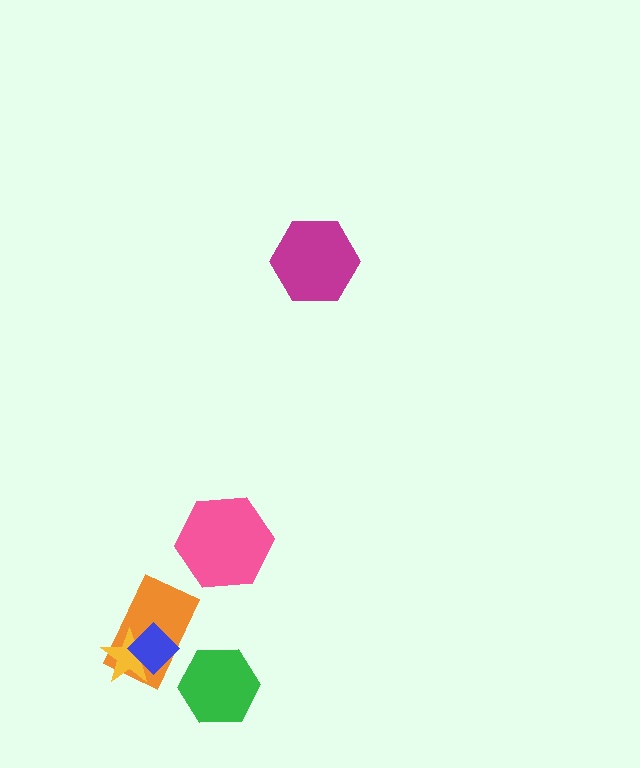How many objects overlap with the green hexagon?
0 objects overlap with the green hexagon.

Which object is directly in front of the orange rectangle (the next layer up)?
The yellow star is directly in front of the orange rectangle.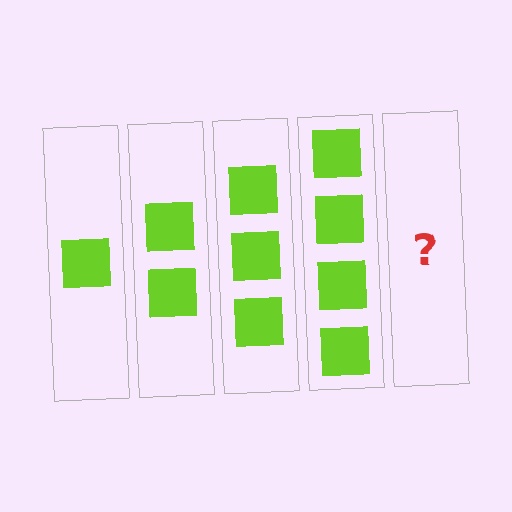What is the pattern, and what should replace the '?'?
The pattern is that each step adds one more square. The '?' should be 5 squares.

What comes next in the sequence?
The next element should be 5 squares.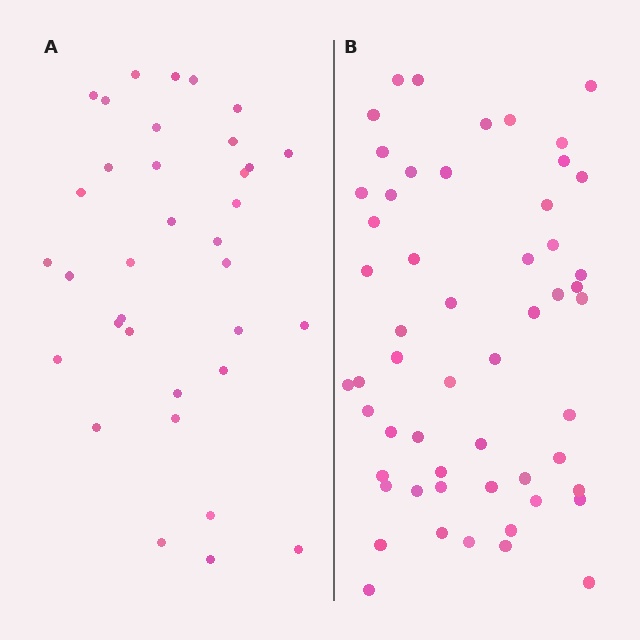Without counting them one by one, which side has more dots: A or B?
Region B (the right region) has more dots.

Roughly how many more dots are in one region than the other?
Region B has approximately 20 more dots than region A.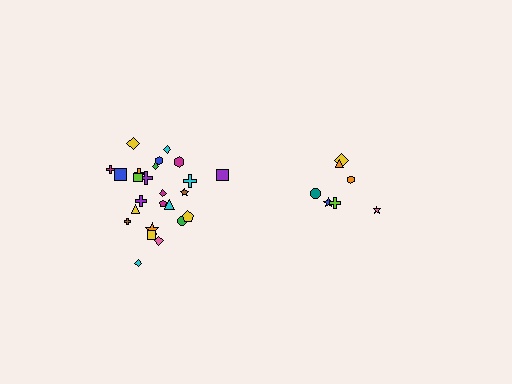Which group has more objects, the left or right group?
The left group.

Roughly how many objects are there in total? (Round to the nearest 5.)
Roughly 30 objects in total.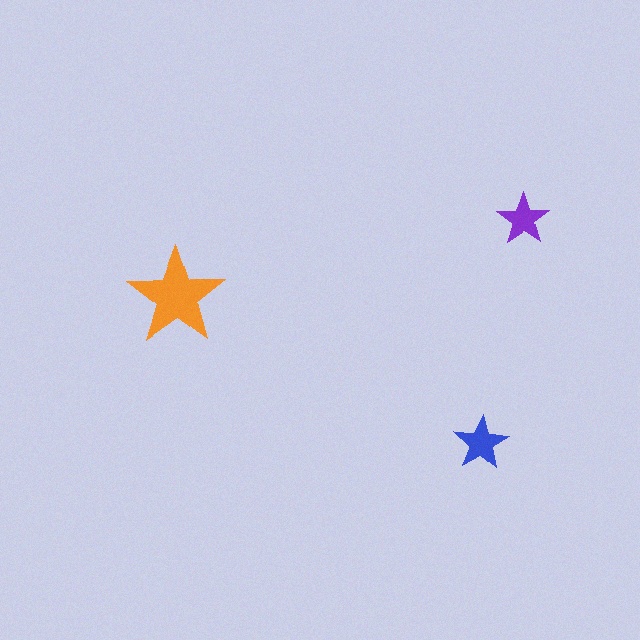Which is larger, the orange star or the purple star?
The orange one.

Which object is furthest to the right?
The purple star is rightmost.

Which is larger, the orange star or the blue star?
The orange one.